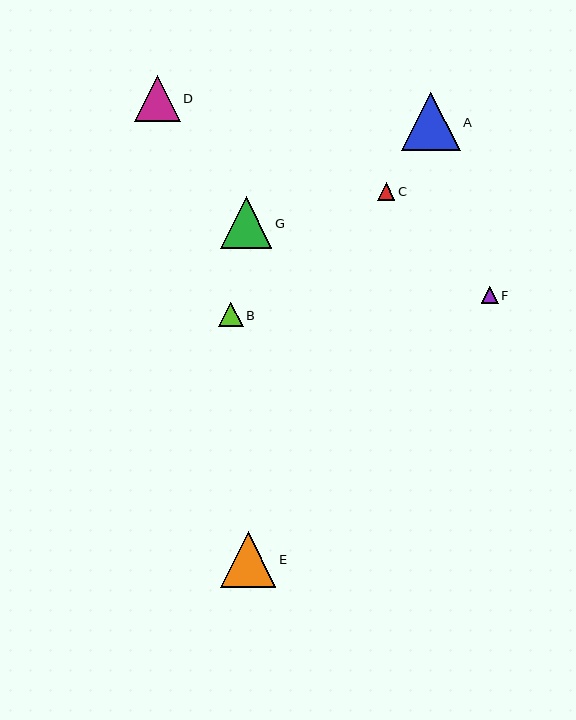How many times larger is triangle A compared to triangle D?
Triangle A is approximately 1.3 times the size of triangle D.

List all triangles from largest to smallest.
From largest to smallest: A, E, G, D, B, C, F.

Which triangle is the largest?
Triangle A is the largest with a size of approximately 59 pixels.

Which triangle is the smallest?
Triangle F is the smallest with a size of approximately 17 pixels.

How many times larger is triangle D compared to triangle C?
Triangle D is approximately 2.6 times the size of triangle C.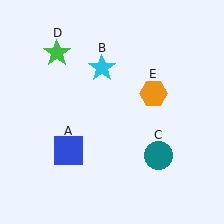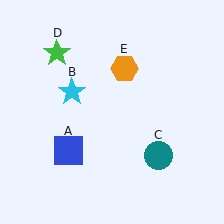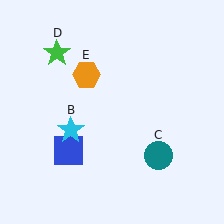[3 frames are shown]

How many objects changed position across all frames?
2 objects changed position: cyan star (object B), orange hexagon (object E).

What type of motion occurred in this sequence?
The cyan star (object B), orange hexagon (object E) rotated counterclockwise around the center of the scene.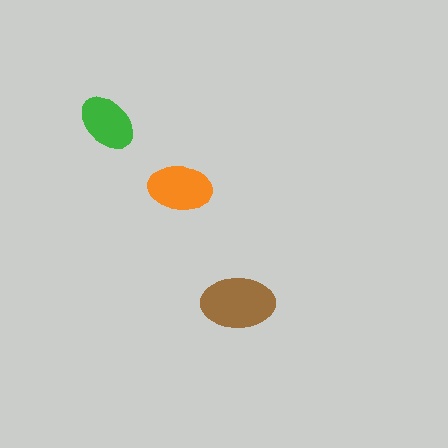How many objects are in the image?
There are 3 objects in the image.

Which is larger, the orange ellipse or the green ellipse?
The orange one.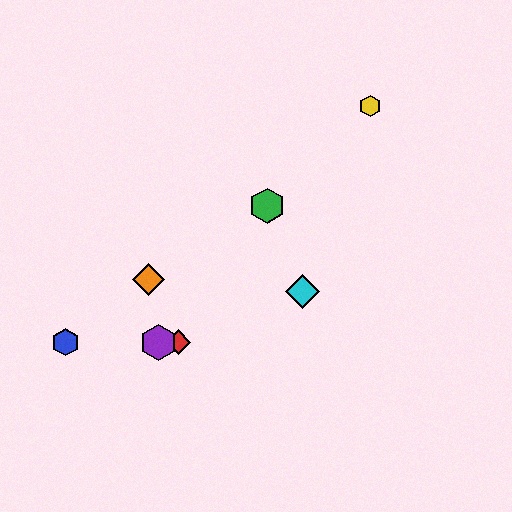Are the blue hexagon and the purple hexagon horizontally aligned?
Yes, both are at y≈342.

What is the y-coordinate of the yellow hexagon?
The yellow hexagon is at y≈106.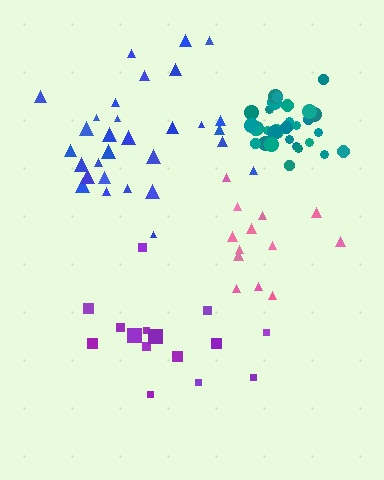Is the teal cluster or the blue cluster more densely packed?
Teal.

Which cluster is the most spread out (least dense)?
Purple.